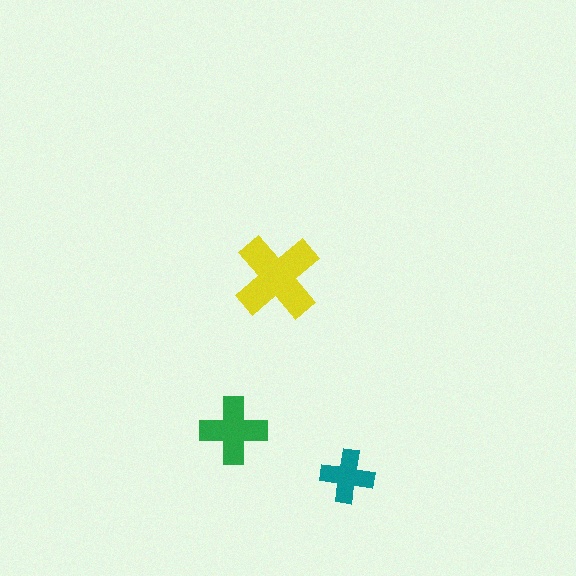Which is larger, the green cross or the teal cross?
The green one.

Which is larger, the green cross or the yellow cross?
The yellow one.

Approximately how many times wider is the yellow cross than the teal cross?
About 1.5 times wider.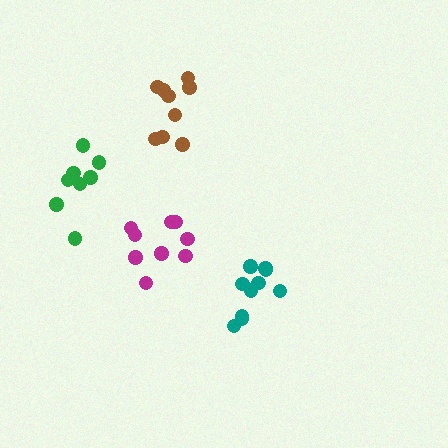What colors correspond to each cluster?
The clusters are colored: green, brown, teal, magenta.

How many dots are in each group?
Group 1: 8 dots, Group 2: 9 dots, Group 3: 10 dots, Group 4: 9 dots (36 total).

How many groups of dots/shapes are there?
There are 4 groups.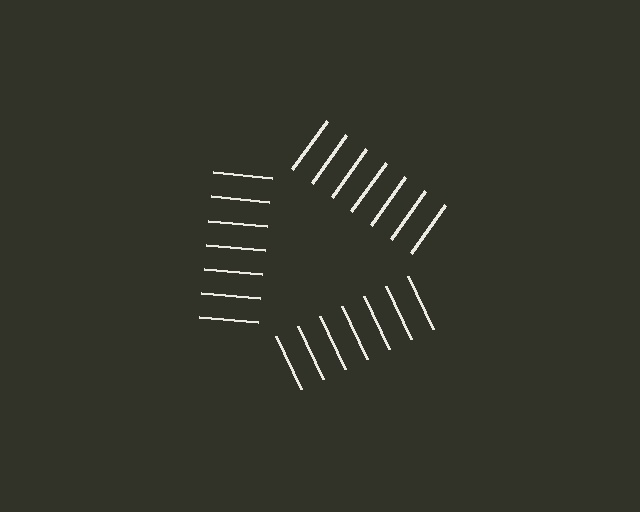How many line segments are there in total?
21 — 7 along each of the 3 edges.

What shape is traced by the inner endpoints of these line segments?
An illusory triangle — the line segments terminate on its edges but no continuous stroke is drawn.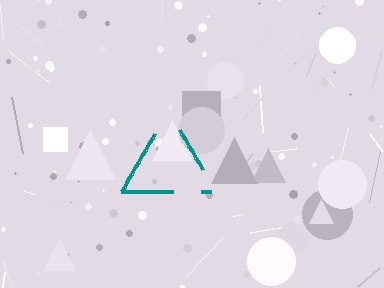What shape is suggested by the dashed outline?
The dashed outline suggests a triangle.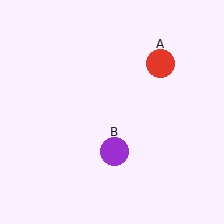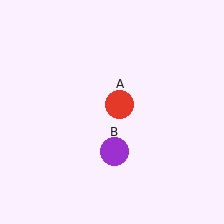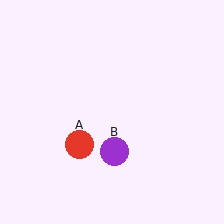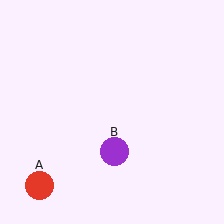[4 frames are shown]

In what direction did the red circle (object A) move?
The red circle (object A) moved down and to the left.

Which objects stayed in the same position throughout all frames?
Purple circle (object B) remained stationary.